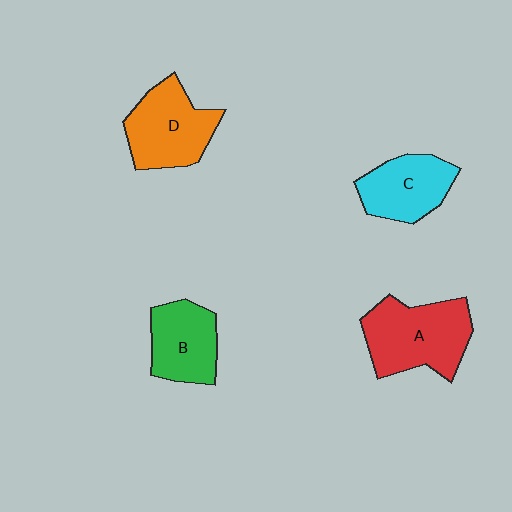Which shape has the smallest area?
Shape B (green).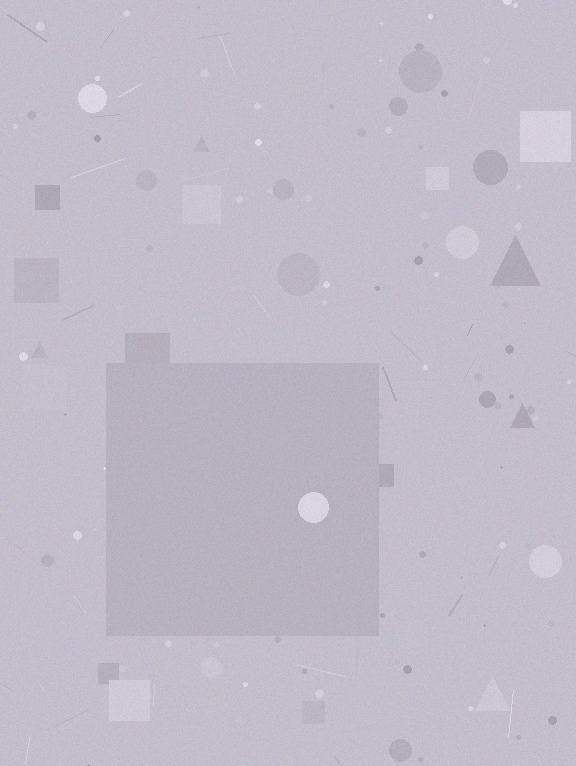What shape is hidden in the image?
A square is hidden in the image.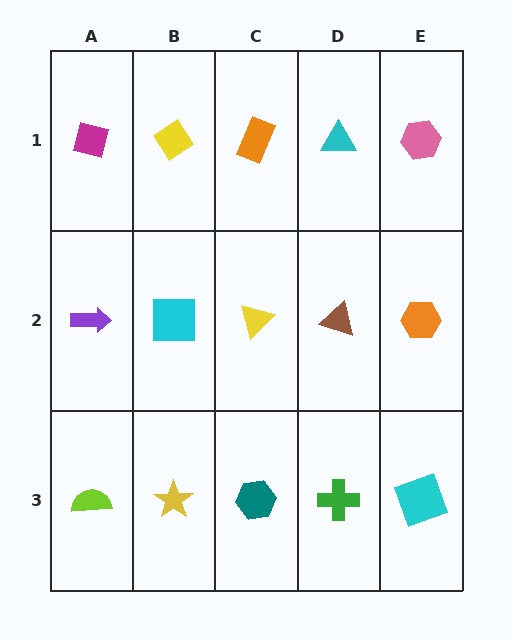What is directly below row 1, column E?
An orange hexagon.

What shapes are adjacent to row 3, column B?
A cyan square (row 2, column B), a lime semicircle (row 3, column A), a teal hexagon (row 3, column C).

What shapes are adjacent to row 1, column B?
A cyan square (row 2, column B), a magenta square (row 1, column A), an orange rectangle (row 1, column C).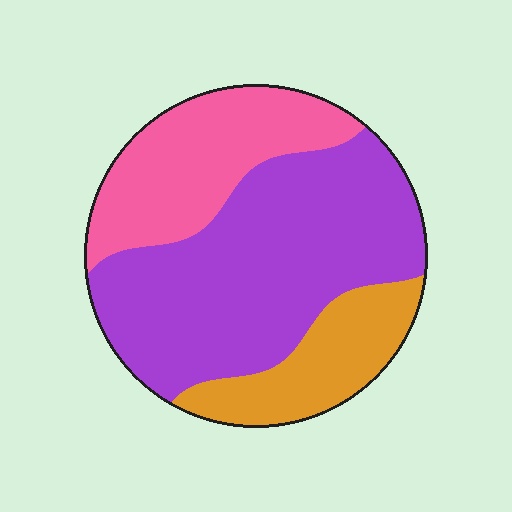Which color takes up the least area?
Orange, at roughly 20%.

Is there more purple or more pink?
Purple.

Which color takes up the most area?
Purple, at roughly 55%.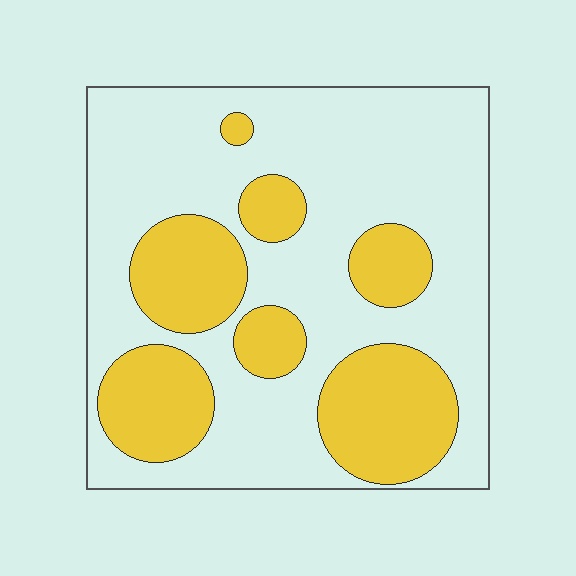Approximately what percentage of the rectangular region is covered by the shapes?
Approximately 30%.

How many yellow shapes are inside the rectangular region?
7.